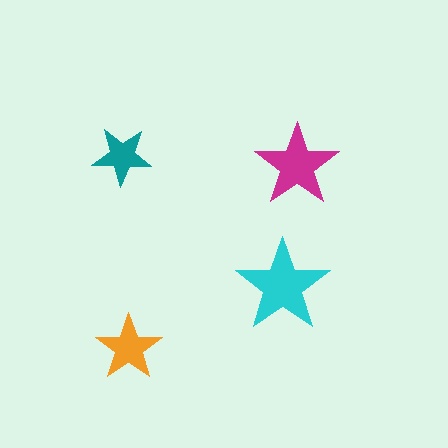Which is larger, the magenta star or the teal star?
The magenta one.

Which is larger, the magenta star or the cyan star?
The cyan one.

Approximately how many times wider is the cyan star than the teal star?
About 1.5 times wider.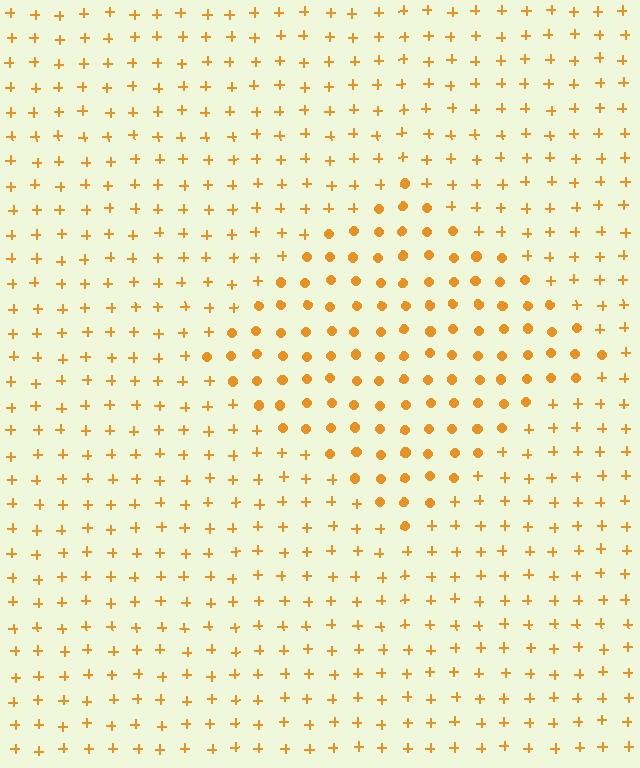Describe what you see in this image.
The image is filled with small orange elements arranged in a uniform grid. A diamond-shaped region contains circles, while the surrounding area contains plus signs. The boundary is defined purely by the change in element shape.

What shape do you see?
I see a diamond.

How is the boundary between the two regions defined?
The boundary is defined by a change in element shape: circles inside vs. plus signs outside. All elements share the same color and spacing.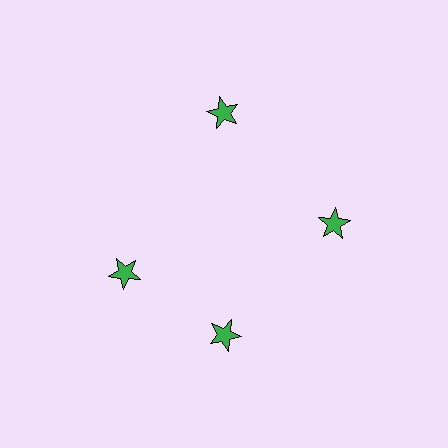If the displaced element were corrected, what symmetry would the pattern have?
It would have 4-fold rotational symmetry — the pattern would map onto itself every 90 degrees.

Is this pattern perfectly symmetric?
No. The 4 green stars are arranged in a ring, but one element near the 9 o'clock position is rotated out of alignment along the ring, breaking the 4-fold rotational symmetry.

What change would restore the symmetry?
The symmetry would be restored by rotating it back into even spacing with its neighbors so that all 4 stars sit at equal angles and equal distance from the center.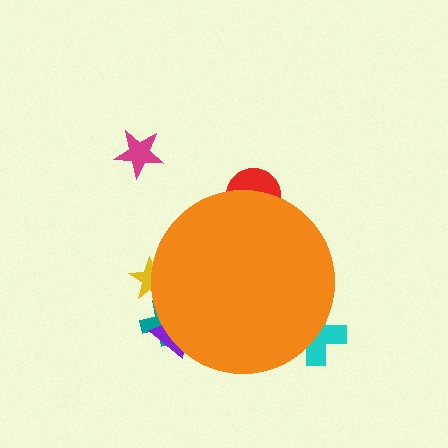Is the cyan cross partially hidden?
Yes, the cyan cross is partially hidden behind the orange circle.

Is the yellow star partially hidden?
Yes, the yellow star is partially hidden behind the orange circle.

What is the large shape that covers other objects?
An orange circle.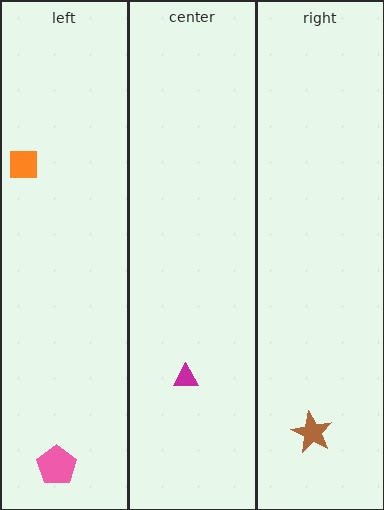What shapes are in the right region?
The brown star.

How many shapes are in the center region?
1.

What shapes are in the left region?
The orange square, the pink pentagon.